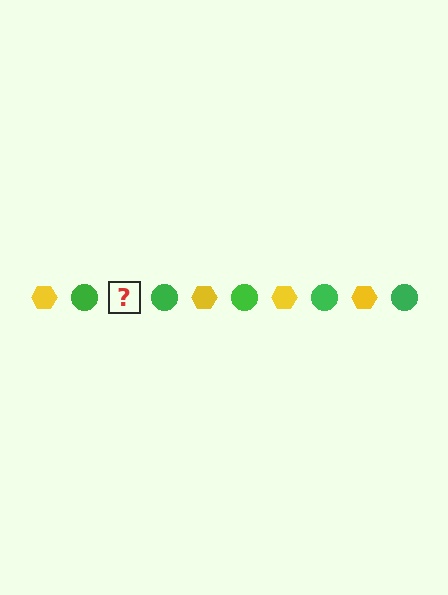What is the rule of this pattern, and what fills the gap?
The rule is that the pattern alternates between yellow hexagon and green circle. The gap should be filled with a yellow hexagon.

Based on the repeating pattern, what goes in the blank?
The blank should be a yellow hexagon.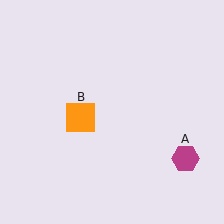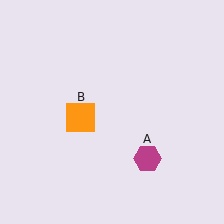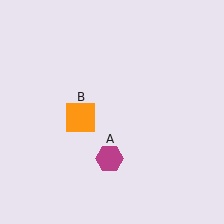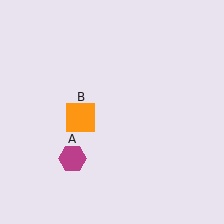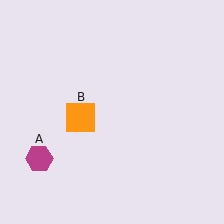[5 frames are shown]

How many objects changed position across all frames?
1 object changed position: magenta hexagon (object A).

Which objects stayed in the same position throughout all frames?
Orange square (object B) remained stationary.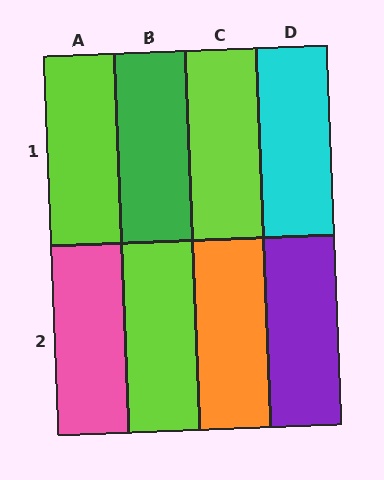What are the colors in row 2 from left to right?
Pink, lime, orange, purple.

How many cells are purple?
1 cell is purple.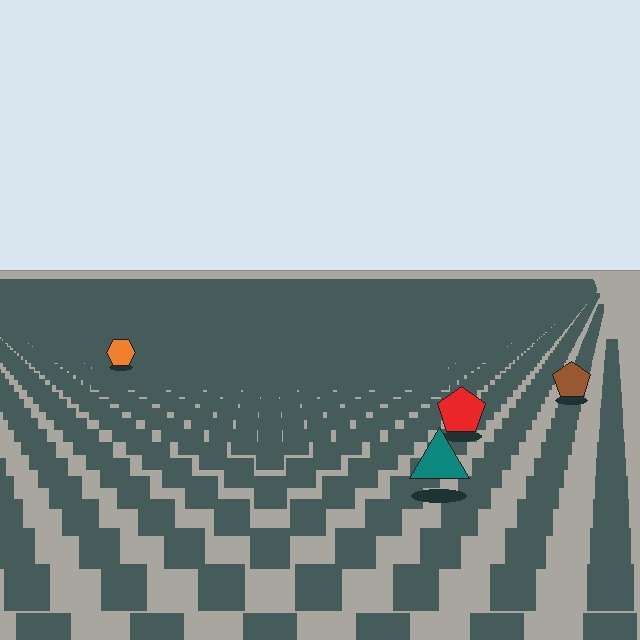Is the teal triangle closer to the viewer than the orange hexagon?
Yes. The teal triangle is closer — you can tell from the texture gradient: the ground texture is coarser near it.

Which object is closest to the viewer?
The teal triangle is closest. The texture marks near it are larger and more spread out.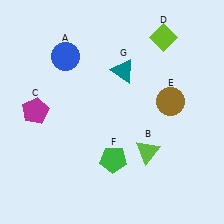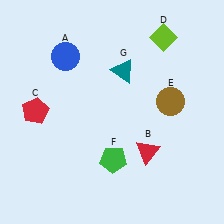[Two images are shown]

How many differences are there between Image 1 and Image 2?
There are 2 differences between the two images.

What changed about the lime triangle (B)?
In Image 1, B is lime. In Image 2, it changed to red.